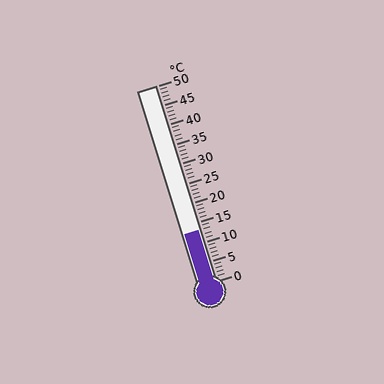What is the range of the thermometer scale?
The thermometer scale ranges from 0°C to 50°C.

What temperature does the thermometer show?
The thermometer shows approximately 13°C.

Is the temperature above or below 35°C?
The temperature is below 35°C.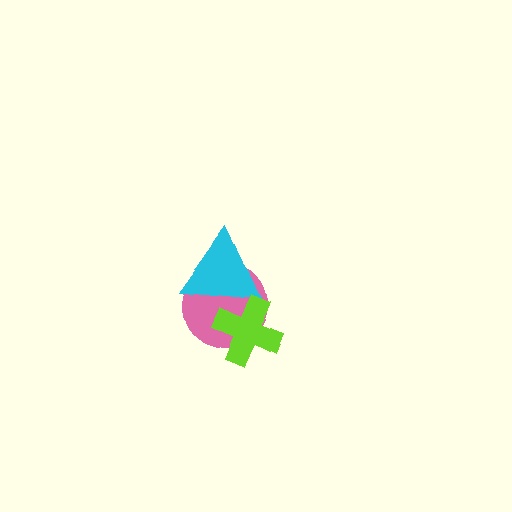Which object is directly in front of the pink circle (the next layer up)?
The cyan triangle is directly in front of the pink circle.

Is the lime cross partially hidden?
No, no other shape covers it.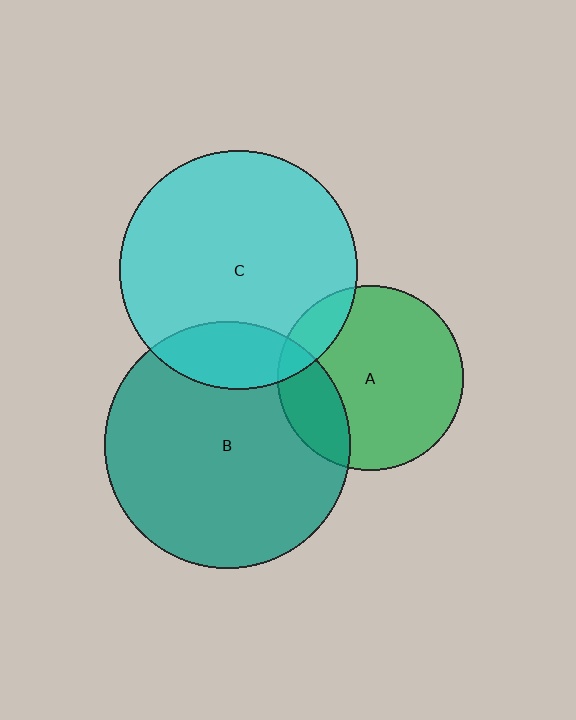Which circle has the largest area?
Circle B (teal).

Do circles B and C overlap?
Yes.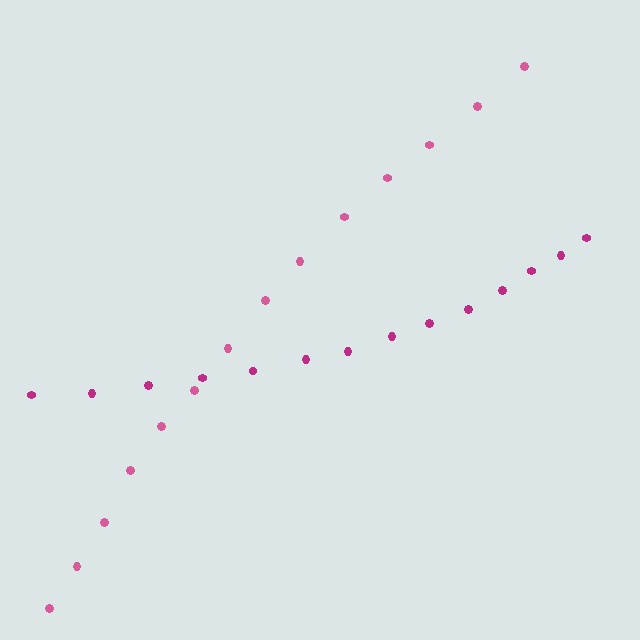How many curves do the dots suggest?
There are 2 distinct paths.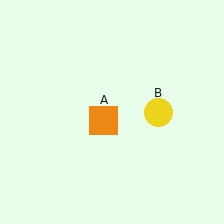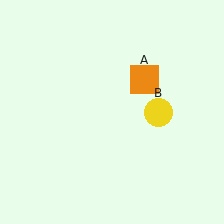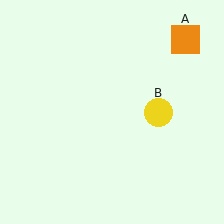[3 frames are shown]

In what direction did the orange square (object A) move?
The orange square (object A) moved up and to the right.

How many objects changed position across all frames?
1 object changed position: orange square (object A).